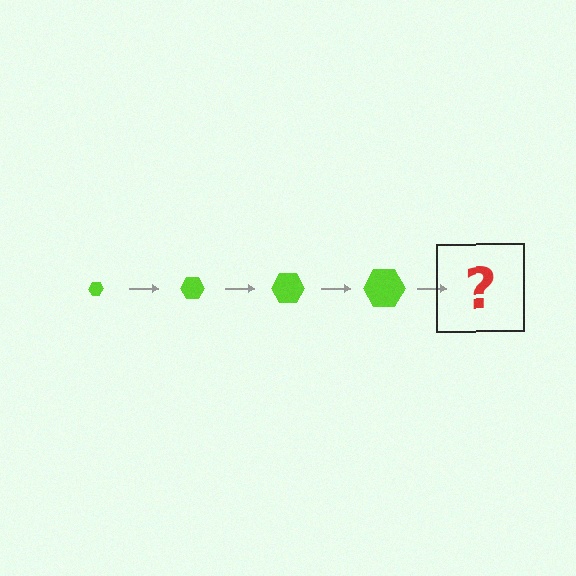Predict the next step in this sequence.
The next step is a lime hexagon, larger than the previous one.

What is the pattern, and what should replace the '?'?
The pattern is that the hexagon gets progressively larger each step. The '?' should be a lime hexagon, larger than the previous one.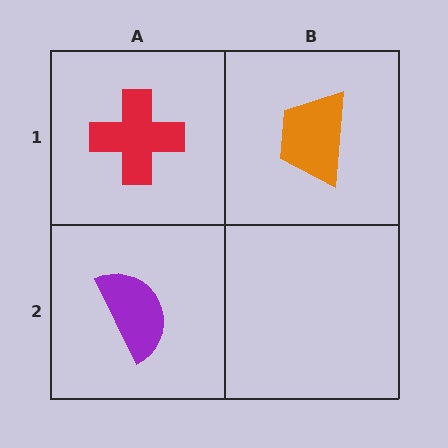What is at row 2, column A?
A purple semicircle.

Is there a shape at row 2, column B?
No, that cell is empty.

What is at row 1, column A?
A red cross.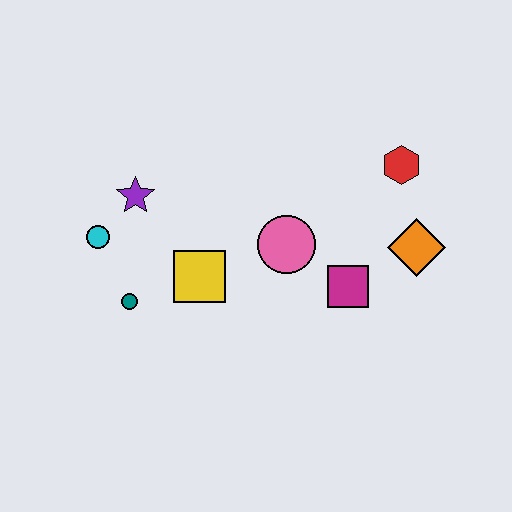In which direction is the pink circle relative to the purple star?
The pink circle is to the right of the purple star.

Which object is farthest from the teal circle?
The red hexagon is farthest from the teal circle.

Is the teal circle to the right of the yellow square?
No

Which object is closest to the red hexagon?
The orange diamond is closest to the red hexagon.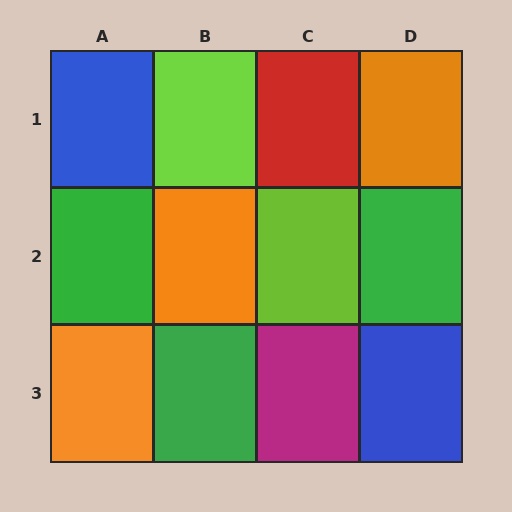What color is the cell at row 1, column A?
Blue.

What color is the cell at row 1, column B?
Lime.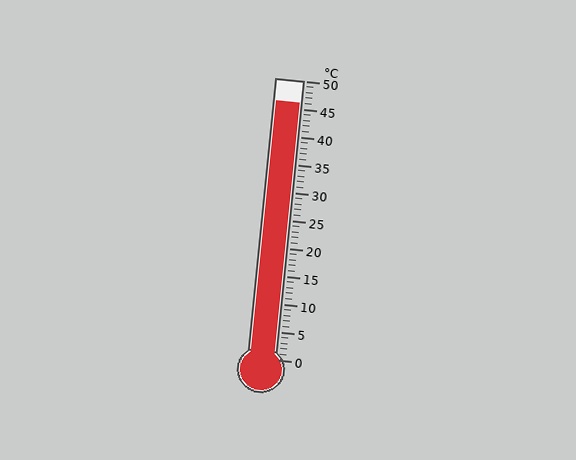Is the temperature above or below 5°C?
The temperature is above 5°C.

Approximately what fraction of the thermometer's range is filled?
The thermometer is filled to approximately 90% of its range.